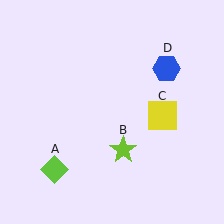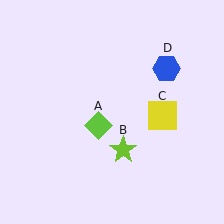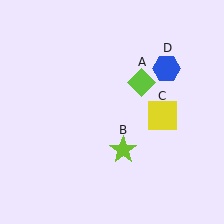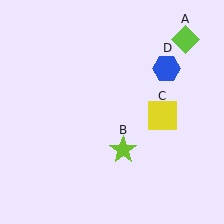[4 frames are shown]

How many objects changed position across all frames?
1 object changed position: lime diamond (object A).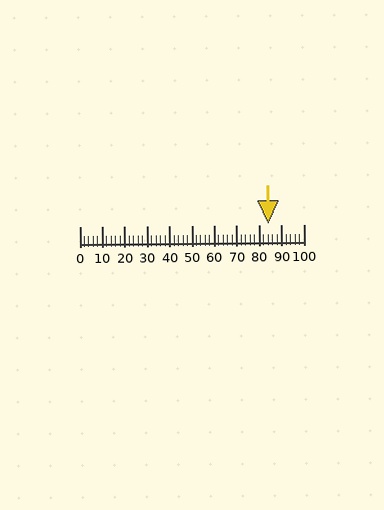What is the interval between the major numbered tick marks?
The major tick marks are spaced 10 units apart.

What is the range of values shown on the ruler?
The ruler shows values from 0 to 100.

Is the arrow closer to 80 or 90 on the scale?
The arrow is closer to 80.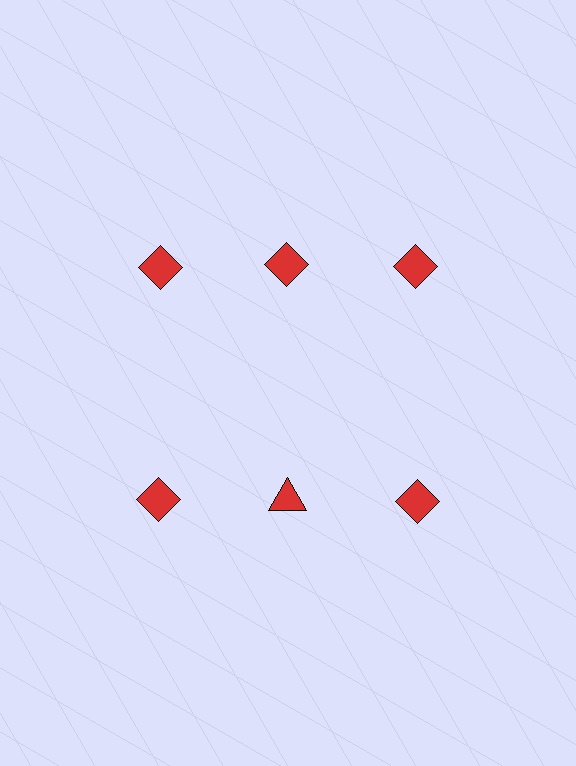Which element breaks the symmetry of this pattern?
The red triangle in the second row, second from left column breaks the symmetry. All other shapes are red diamonds.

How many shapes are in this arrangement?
There are 6 shapes arranged in a grid pattern.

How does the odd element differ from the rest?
It has a different shape: triangle instead of diamond.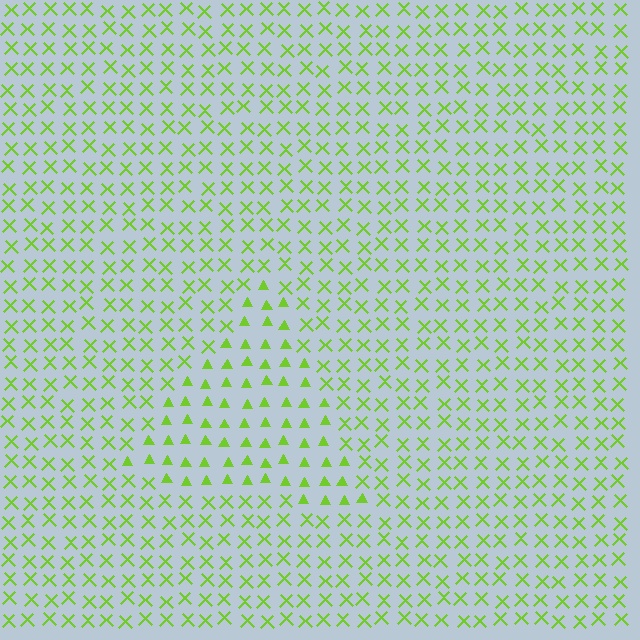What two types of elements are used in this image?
The image uses triangles inside the triangle region and X marks outside it.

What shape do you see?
I see a triangle.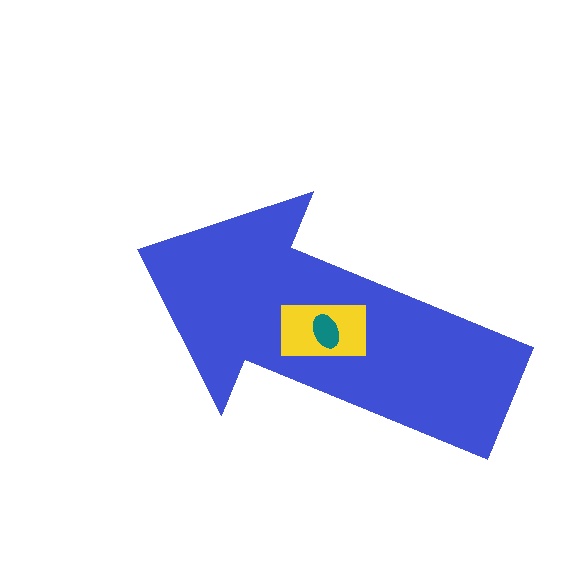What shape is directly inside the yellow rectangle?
The teal ellipse.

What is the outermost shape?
The blue arrow.